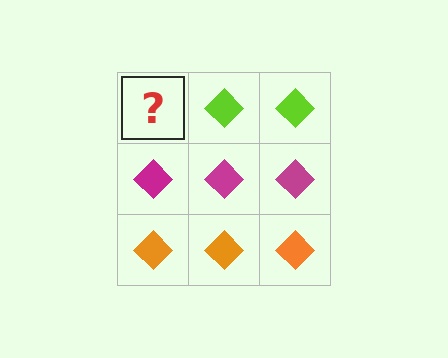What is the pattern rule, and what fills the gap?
The rule is that each row has a consistent color. The gap should be filled with a lime diamond.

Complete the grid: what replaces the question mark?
The question mark should be replaced with a lime diamond.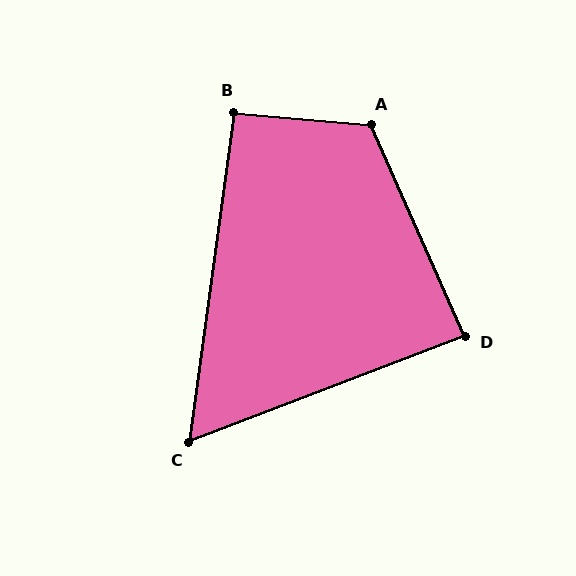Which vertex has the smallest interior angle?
C, at approximately 61 degrees.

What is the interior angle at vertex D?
Approximately 87 degrees (approximately right).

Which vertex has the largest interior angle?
A, at approximately 119 degrees.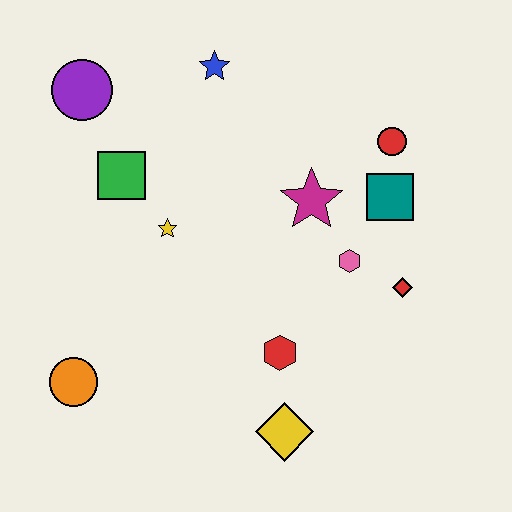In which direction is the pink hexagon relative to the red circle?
The pink hexagon is below the red circle.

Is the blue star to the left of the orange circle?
No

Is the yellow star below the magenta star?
Yes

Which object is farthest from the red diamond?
The purple circle is farthest from the red diamond.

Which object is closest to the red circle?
The teal square is closest to the red circle.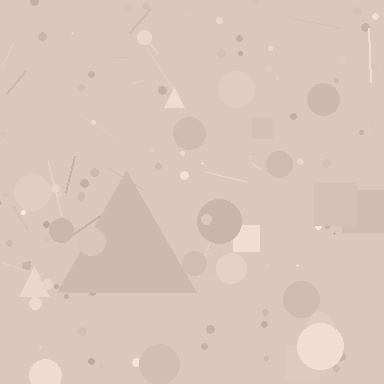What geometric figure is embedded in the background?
A triangle is embedded in the background.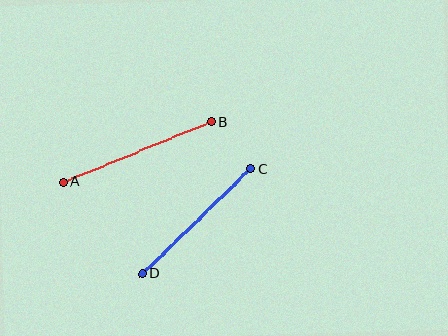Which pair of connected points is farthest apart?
Points A and B are farthest apart.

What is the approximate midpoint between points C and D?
The midpoint is at approximately (197, 221) pixels.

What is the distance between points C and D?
The distance is approximately 151 pixels.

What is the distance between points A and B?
The distance is approximately 159 pixels.